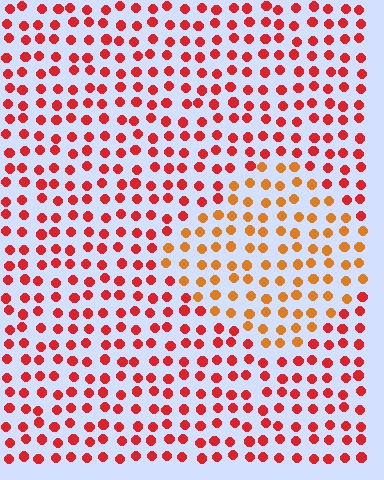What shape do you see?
I see a diamond.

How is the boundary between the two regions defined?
The boundary is defined purely by a slight shift in hue (about 31 degrees). Spacing, size, and orientation are identical on both sides.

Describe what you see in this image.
The image is filled with small red elements in a uniform arrangement. A diamond-shaped region is visible where the elements are tinted to a slightly different hue, forming a subtle color boundary.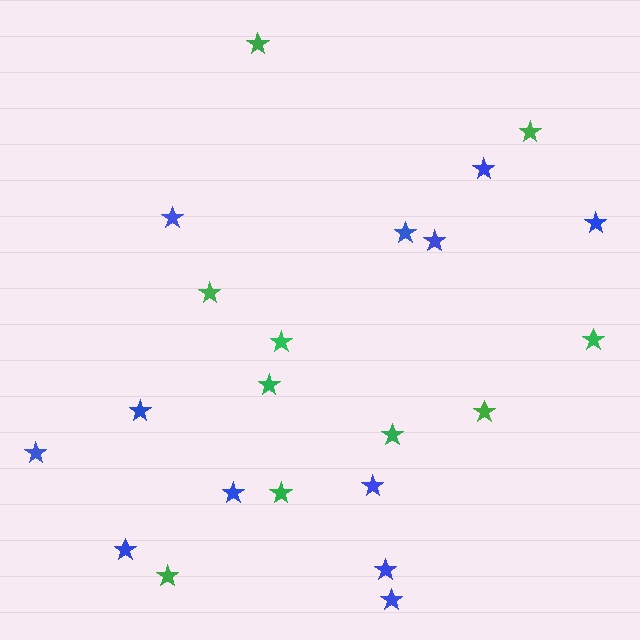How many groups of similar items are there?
There are 2 groups: one group of green stars (10) and one group of blue stars (12).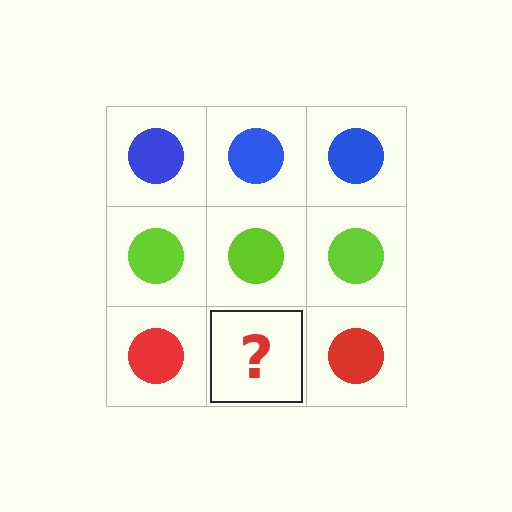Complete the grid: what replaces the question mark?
The question mark should be replaced with a red circle.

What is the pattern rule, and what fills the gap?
The rule is that each row has a consistent color. The gap should be filled with a red circle.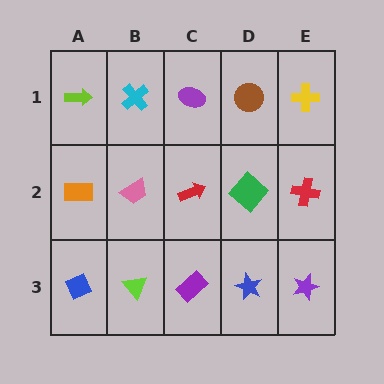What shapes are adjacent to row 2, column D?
A brown circle (row 1, column D), a blue star (row 3, column D), a red arrow (row 2, column C), a red cross (row 2, column E).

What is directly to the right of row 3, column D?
A purple star.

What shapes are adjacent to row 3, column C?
A red arrow (row 2, column C), a lime triangle (row 3, column B), a blue star (row 3, column D).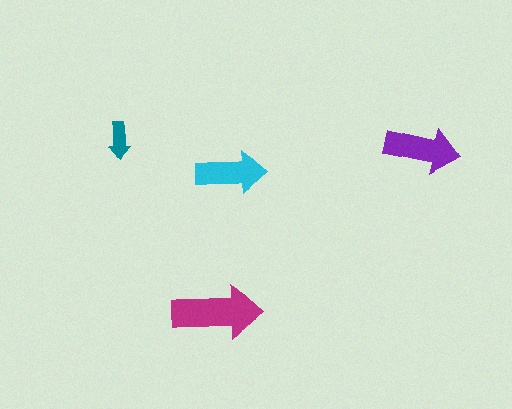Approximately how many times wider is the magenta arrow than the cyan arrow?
About 1.5 times wider.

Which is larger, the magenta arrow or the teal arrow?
The magenta one.